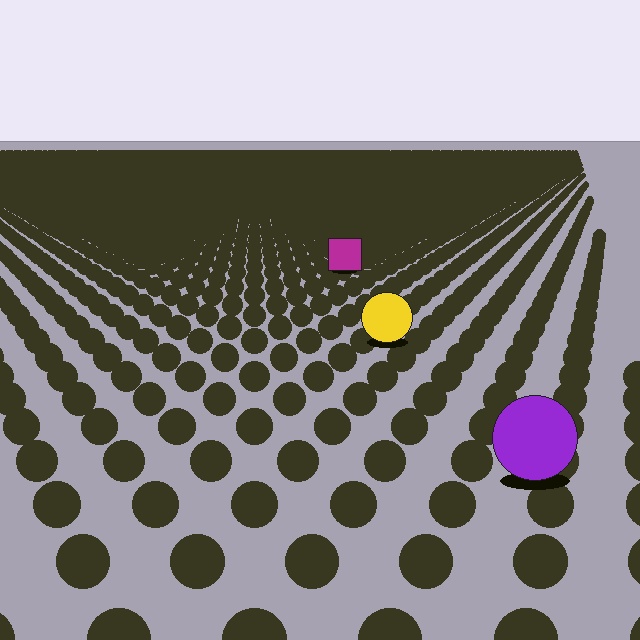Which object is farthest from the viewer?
The magenta square is farthest from the viewer. It appears smaller and the ground texture around it is denser.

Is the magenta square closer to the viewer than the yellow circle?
No. The yellow circle is closer — you can tell from the texture gradient: the ground texture is coarser near it.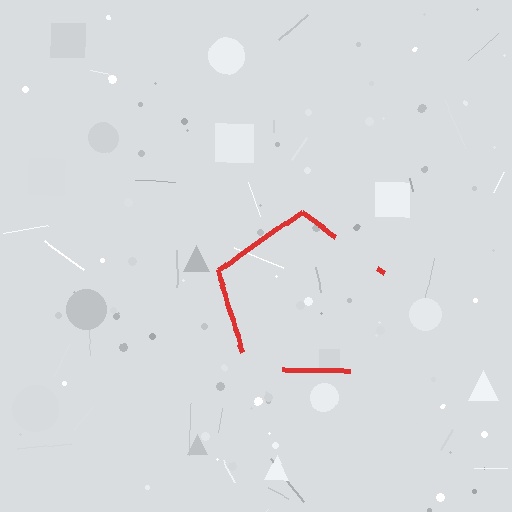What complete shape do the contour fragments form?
The contour fragments form a pentagon.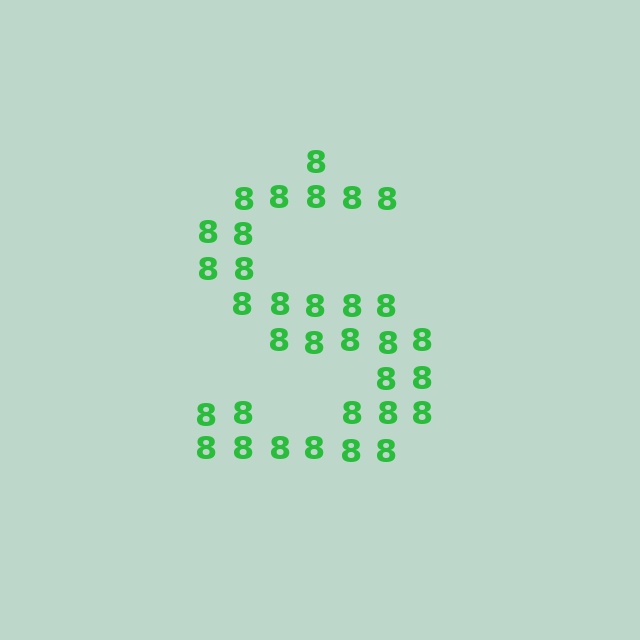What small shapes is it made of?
It is made of small digit 8's.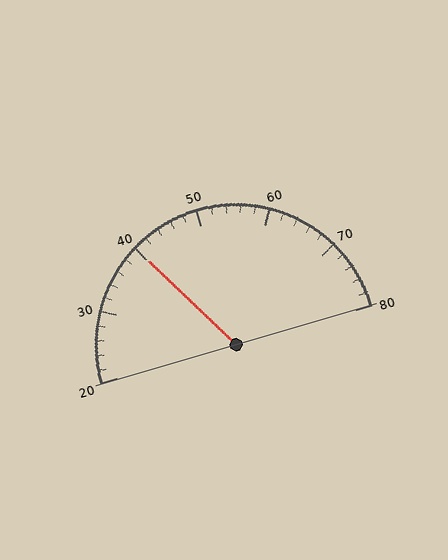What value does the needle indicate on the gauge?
The needle indicates approximately 40.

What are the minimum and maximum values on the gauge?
The gauge ranges from 20 to 80.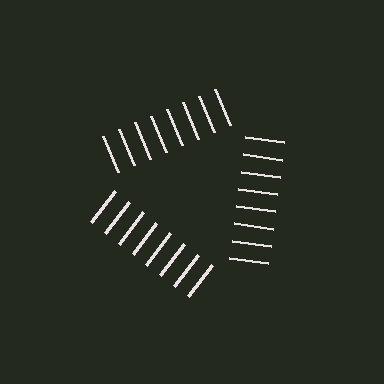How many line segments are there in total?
24 — 8 along each of the 3 edges.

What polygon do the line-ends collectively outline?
An illusory triangle — the line segments terminate on its edges but no continuous stroke is drawn.